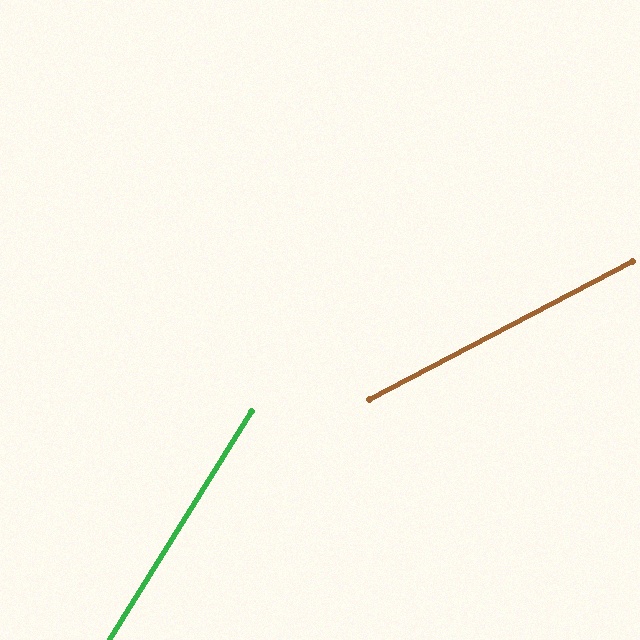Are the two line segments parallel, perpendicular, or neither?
Neither parallel nor perpendicular — they differ by about 30°.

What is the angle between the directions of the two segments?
Approximately 30 degrees.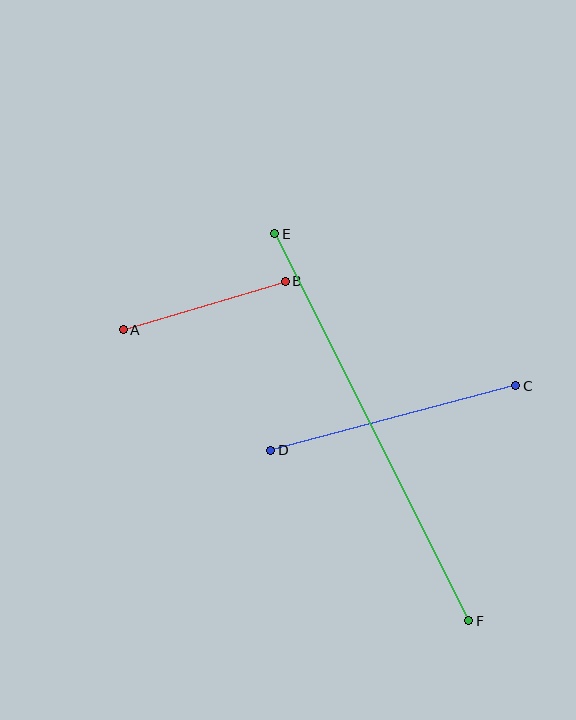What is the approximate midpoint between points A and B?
The midpoint is at approximately (204, 305) pixels.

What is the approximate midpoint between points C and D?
The midpoint is at approximately (393, 418) pixels.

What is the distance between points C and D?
The distance is approximately 253 pixels.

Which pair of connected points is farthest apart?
Points E and F are farthest apart.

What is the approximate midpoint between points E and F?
The midpoint is at approximately (372, 427) pixels.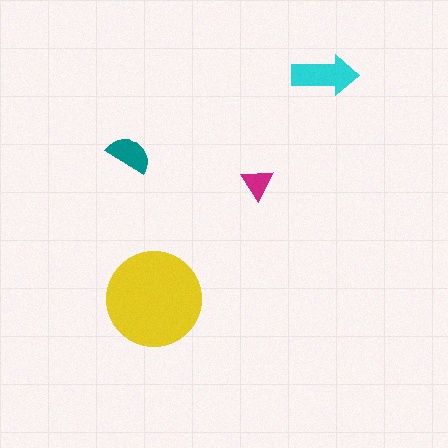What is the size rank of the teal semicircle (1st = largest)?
3rd.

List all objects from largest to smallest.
The yellow circle, the cyan arrow, the teal semicircle, the magenta triangle.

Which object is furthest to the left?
The teal semicircle is leftmost.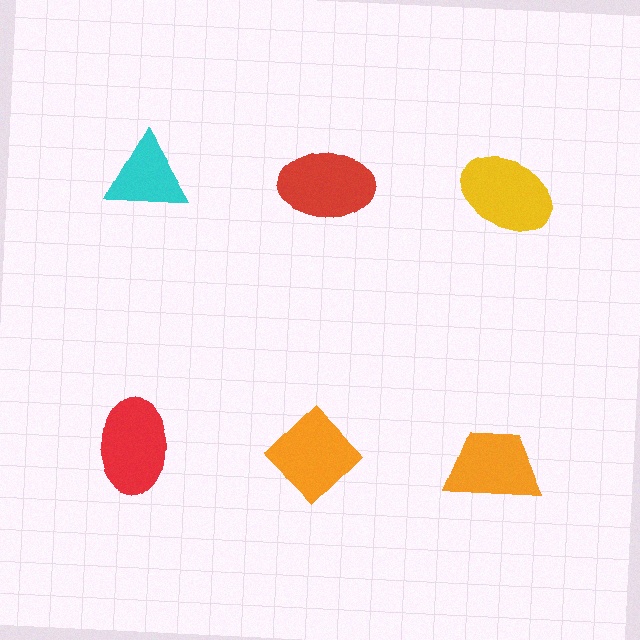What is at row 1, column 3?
A yellow ellipse.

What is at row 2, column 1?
A red ellipse.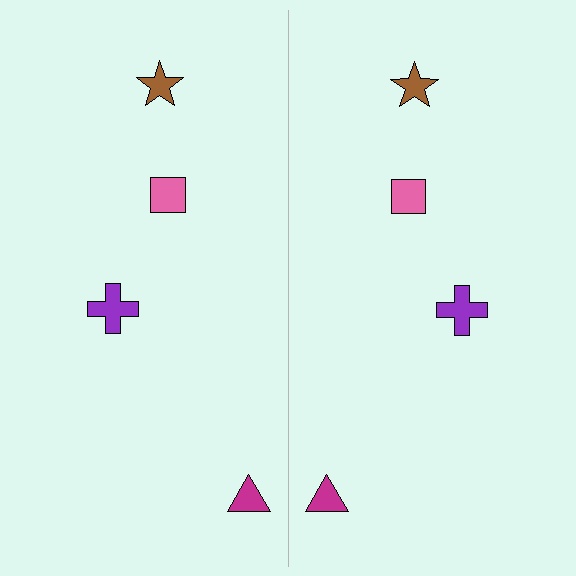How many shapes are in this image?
There are 8 shapes in this image.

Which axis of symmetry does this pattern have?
The pattern has a vertical axis of symmetry running through the center of the image.